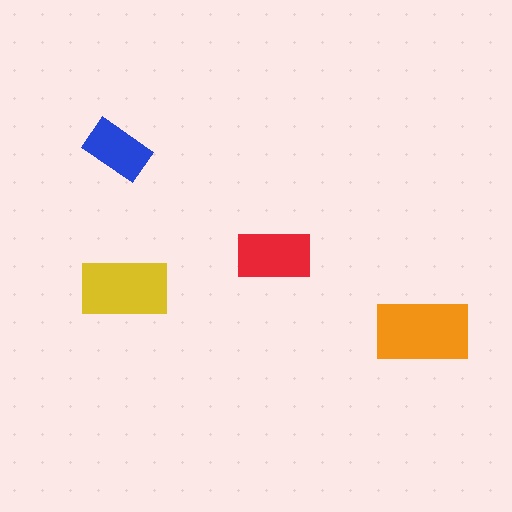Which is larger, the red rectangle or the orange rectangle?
The orange one.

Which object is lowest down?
The orange rectangle is bottommost.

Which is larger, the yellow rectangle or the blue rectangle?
The yellow one.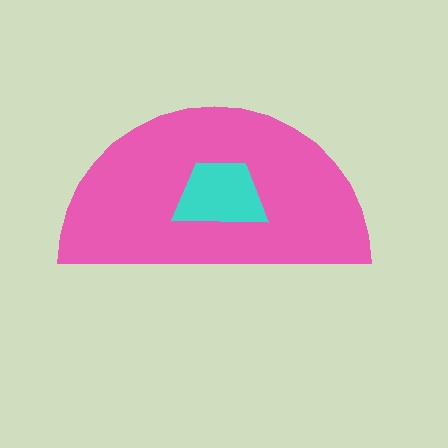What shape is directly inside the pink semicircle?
The cyan trapezoid.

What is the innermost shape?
The cyan trapezoid.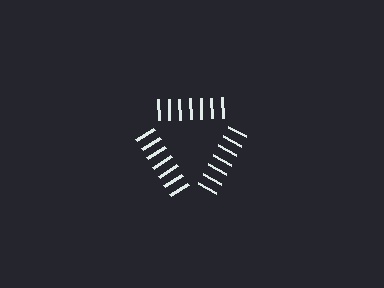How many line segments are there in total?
21 — 7 along each of the 3 edges.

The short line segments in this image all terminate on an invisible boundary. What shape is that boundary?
An illusory triangle — the line segments terminate on its edges but no continuous stroke is drawn.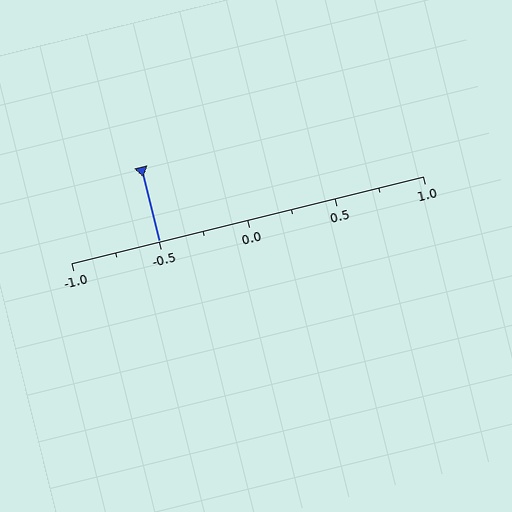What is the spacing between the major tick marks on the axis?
The major ticks are spaced 0.5 apart.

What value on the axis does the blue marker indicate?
The marker indicates approximately -0.5.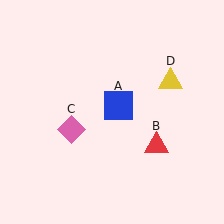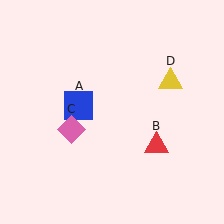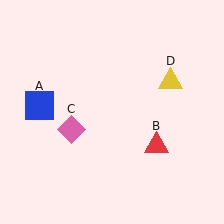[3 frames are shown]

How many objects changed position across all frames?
1 object changed position: blue square (object A).